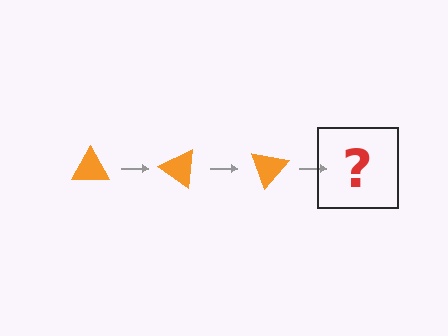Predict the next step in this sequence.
The next step is an orange triangle rotated 105 degrees.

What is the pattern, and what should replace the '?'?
The pattern is that the triangle rotates 35 degrees each step. The '?' should be an orange triangle rotated 105 degrees.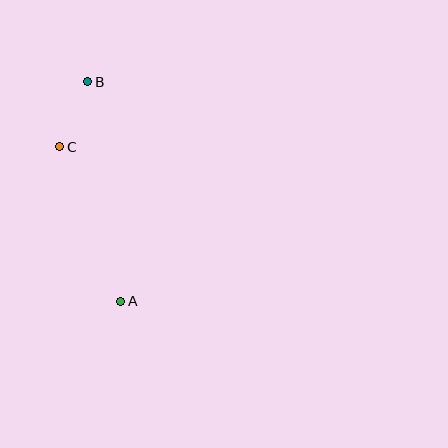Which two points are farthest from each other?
Points A and B are farthest from each other.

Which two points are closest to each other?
Points B and C are closest to each other.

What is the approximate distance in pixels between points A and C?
The distance between A and C is approximately 166 pixels.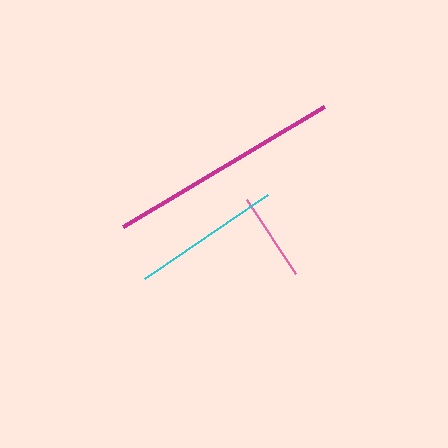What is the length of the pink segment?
The pink segment is approximately 89 pixels long.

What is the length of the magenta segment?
The magenta segment is approximately 234 pixels long.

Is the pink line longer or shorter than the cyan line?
The cyan line is longer than the pink line.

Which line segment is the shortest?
The pink line is the shortest at approximately 89 pixels.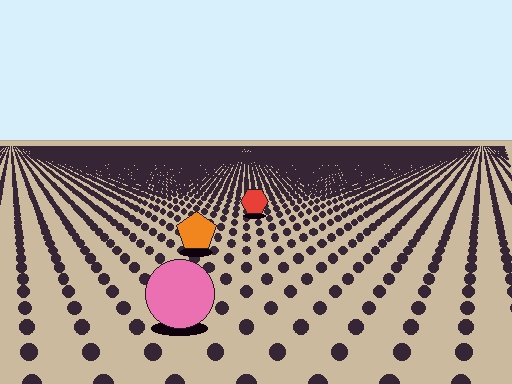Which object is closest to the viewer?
The pink circle is closest. The texture marks near it are larger and more spread out.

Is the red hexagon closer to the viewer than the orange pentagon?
No. The orange pentagon is closer — you can tell from the texture gradient: the ground texture is coarser near it.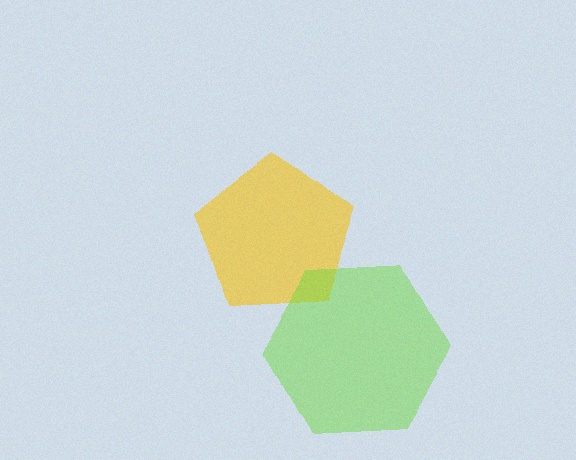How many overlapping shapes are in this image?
There are 2 overlapping shapes in the image.